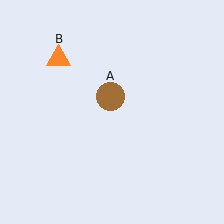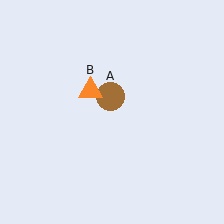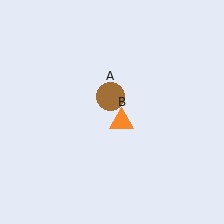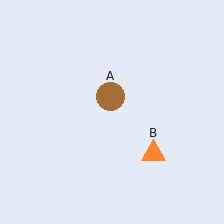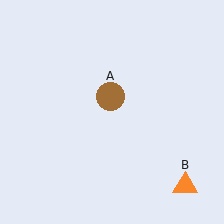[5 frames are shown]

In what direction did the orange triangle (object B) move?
The orange triangle (object B) moved down and to the right.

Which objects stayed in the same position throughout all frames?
Brown circle (object A) remained stationary.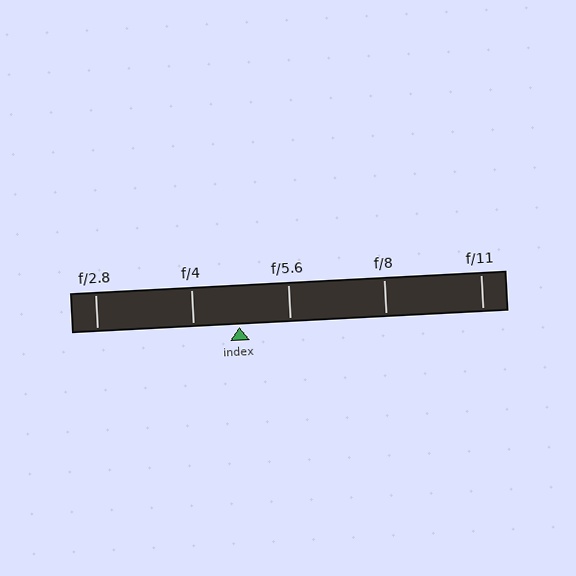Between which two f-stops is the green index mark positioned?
The index mark is between f/4 and f/5.6.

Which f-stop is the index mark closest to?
The index mark is closest to f/4.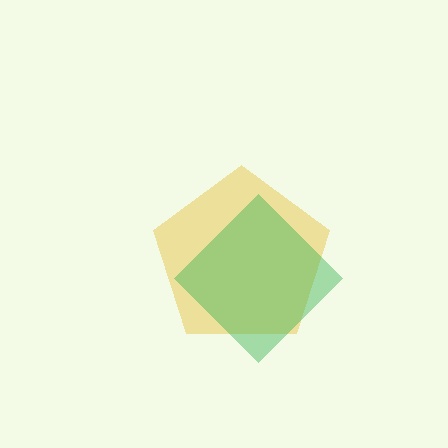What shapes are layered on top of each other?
The layered shapes are: a yellow pentagon, a green diamond.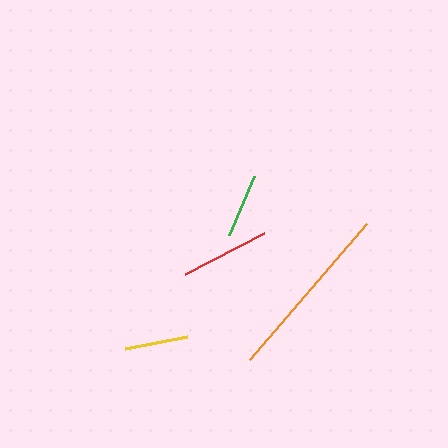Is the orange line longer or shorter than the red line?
The orange line is longer than the red line.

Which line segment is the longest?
The orange line is the longest at approximately 180 pixels.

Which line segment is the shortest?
The yellow line is the shortest at approximately 64 pixels.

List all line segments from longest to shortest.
From longest to shortest: orange, red, green, yellow.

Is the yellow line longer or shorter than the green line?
The green line is longer than the yellow line.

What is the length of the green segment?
The green segment is approximately 64 pixels long.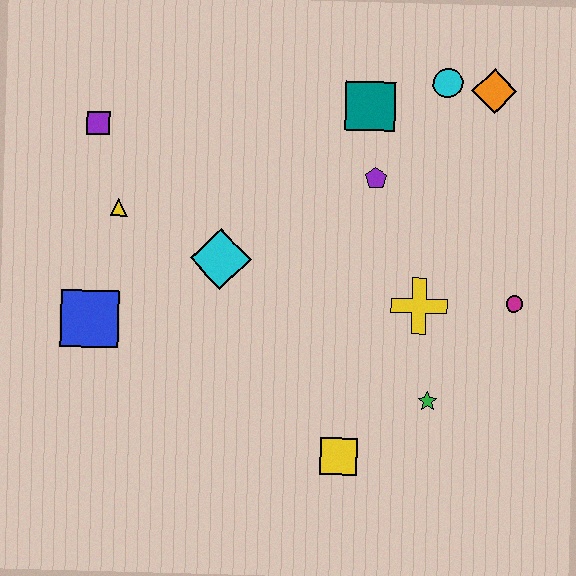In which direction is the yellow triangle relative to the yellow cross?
The yellow triangle is to the left of the yellow cross.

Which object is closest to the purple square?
The yellow triangle is closest to the purple square.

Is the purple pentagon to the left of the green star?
Yes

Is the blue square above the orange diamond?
No